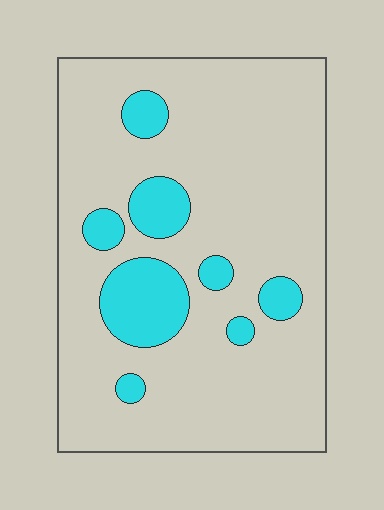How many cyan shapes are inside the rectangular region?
8.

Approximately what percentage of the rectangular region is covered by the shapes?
Approximately 15%.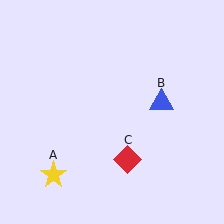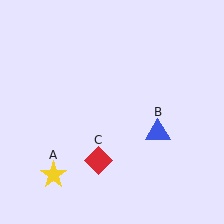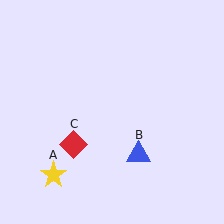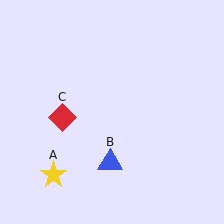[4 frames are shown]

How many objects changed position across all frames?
2 objects changed position: blue triangle (object B), red diamond (object C).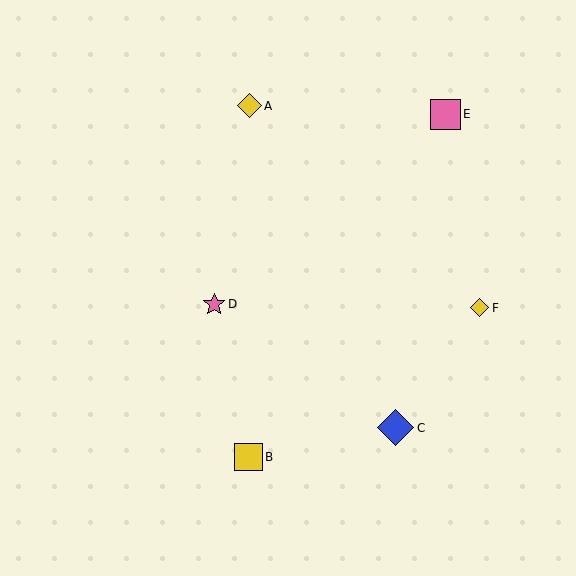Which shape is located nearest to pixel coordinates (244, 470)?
The yellow square (labeled B) at (248, 457) is nearest to that location.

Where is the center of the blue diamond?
The center of the blue diamond is at (396, 428).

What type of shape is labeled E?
Shape E is a pink square.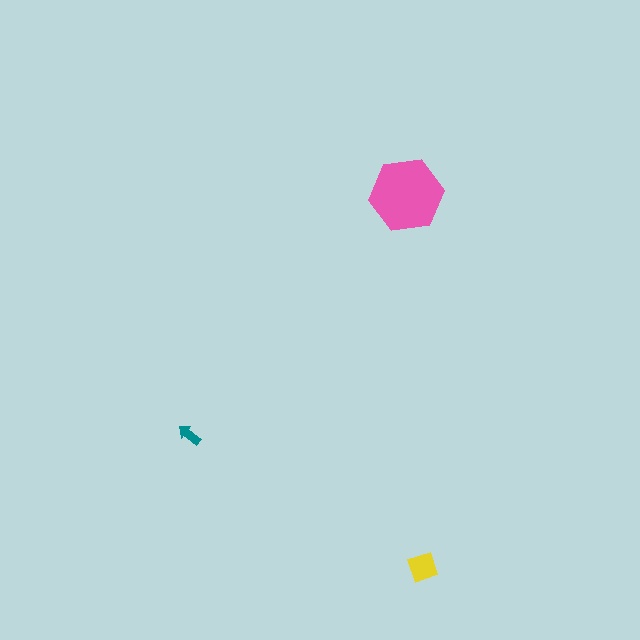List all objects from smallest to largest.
The teal arrow, the yellow diamond, the pink hexagon.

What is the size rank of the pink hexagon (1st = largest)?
1st.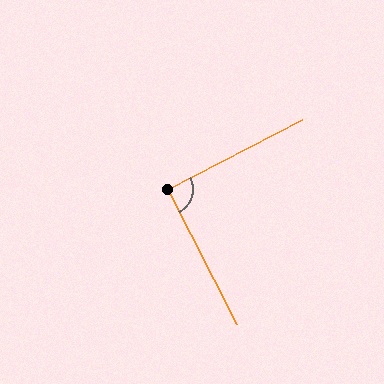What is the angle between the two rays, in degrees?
Approximately 90 degrees.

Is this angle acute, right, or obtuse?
It is approximately a right angle.